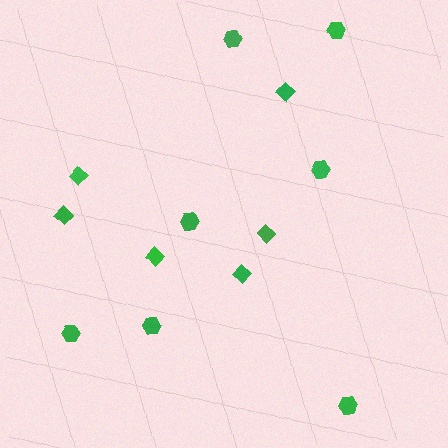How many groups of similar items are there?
There are 2 groups: one group of diamonds (6) and one group of hexagons (7).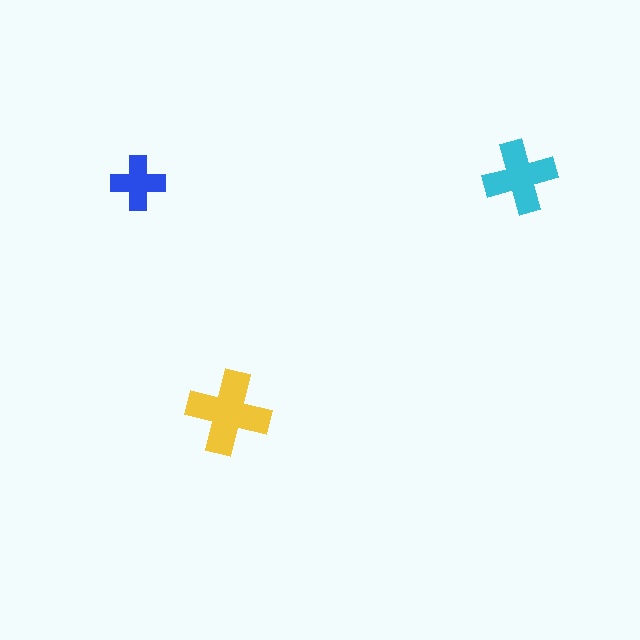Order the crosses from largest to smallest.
the yellow one, the cyan one, the blue one.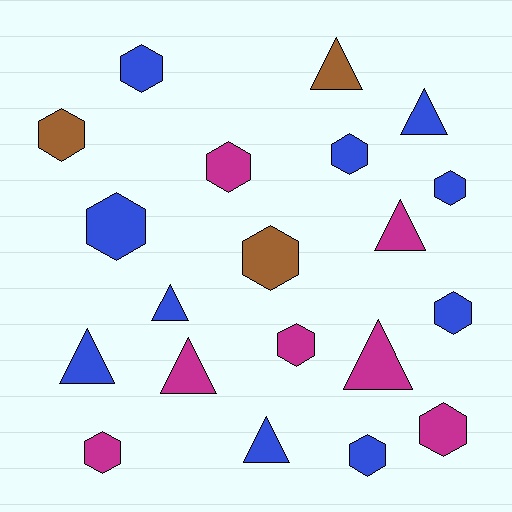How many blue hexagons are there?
There are 6 blue hexagons.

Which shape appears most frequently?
Hexagon, with 12 objects.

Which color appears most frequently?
Blue, with 10 objects.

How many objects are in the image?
There are 20 objects.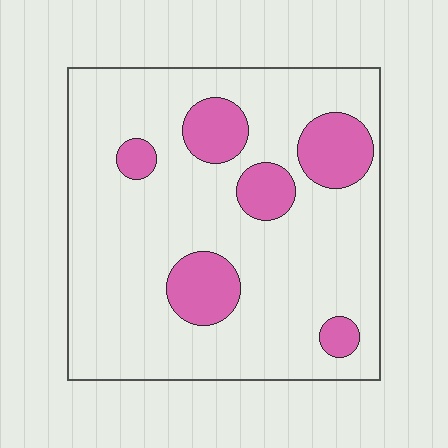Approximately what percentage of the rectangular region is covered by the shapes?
Approximately 20%.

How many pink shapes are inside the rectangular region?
6.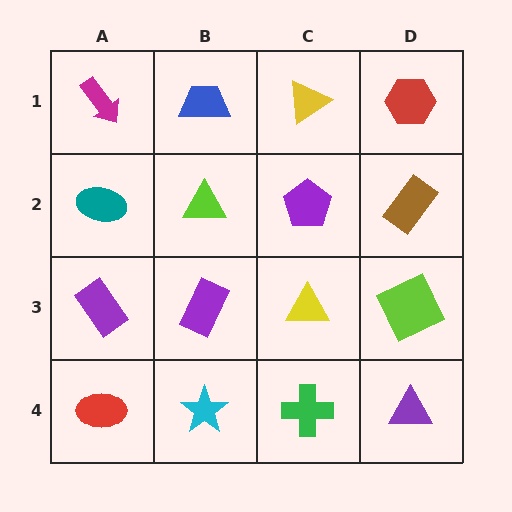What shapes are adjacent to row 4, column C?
A yellow triangle (row 3, column C), a cyan star (row 4, column B), a purple triangle (row 4, column D).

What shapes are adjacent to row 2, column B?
A blue trapezoid (row 1, column B), a purple rectangle (row 3, column B), a teal ellipse (row 2, column A), a purple pentagon (row 2, column C).